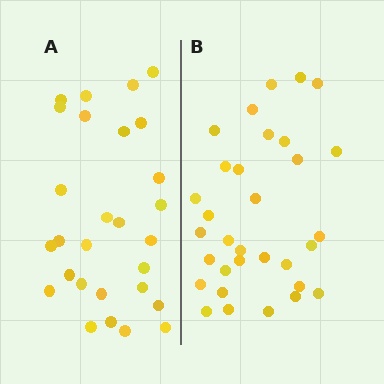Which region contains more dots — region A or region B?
Region B (the right region) has more dots.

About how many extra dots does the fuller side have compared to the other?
Region B has about 4 more dots than region A.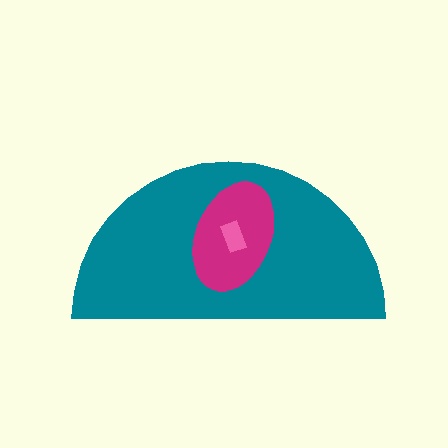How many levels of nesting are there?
3.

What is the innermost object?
The pink rectangle.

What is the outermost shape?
The teal semicircle.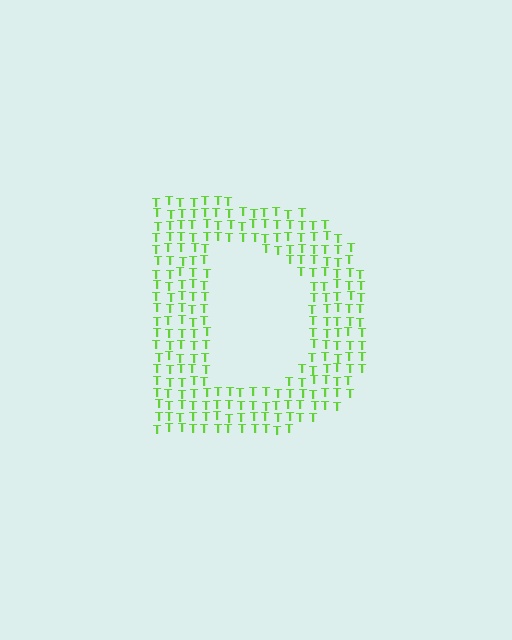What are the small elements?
The small elements are letter T's.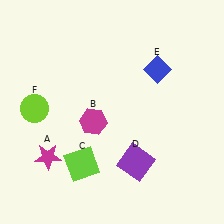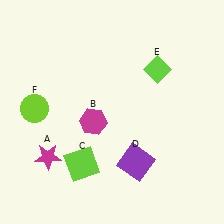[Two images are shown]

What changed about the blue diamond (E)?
In Image 1, E is blue. In Image 2, it changed to lime.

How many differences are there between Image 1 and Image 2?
There is 1 difference between the two images.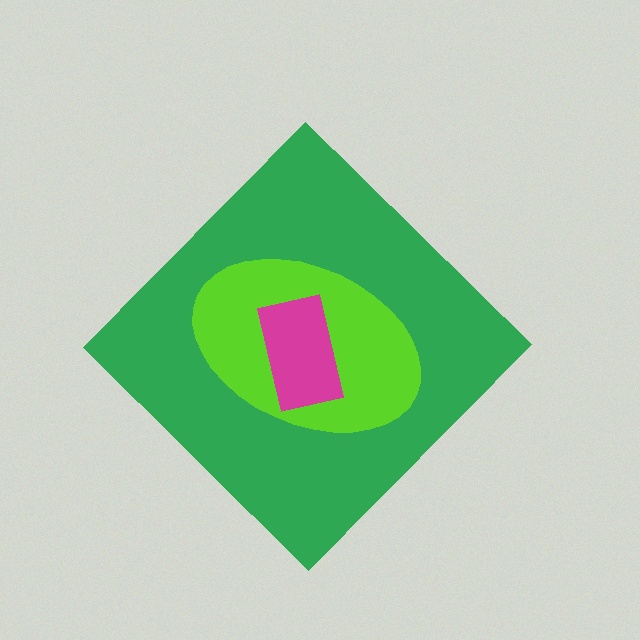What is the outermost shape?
The green diamond.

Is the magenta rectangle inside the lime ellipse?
Yes.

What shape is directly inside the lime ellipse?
The magenta rectangle.